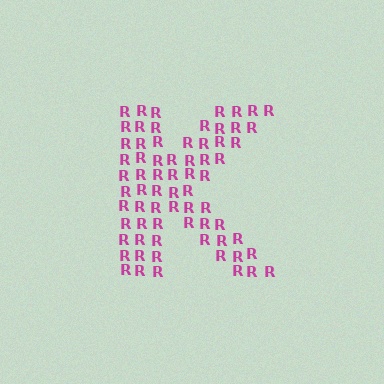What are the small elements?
The small elements are letter R's.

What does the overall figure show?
The overall figure shows the letter K.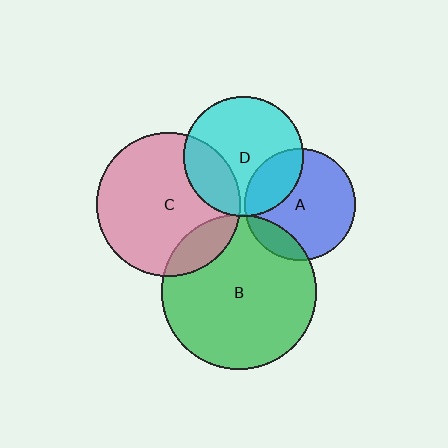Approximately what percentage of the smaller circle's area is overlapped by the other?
Approximately 25%.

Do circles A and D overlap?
Yes.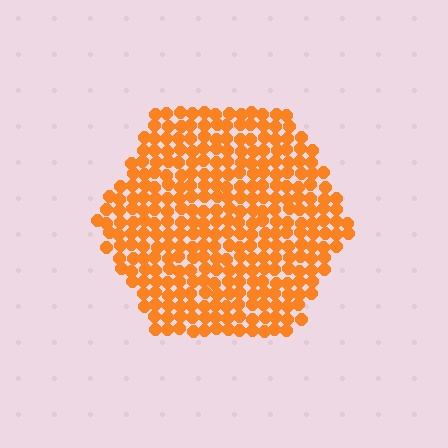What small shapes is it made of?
It is made of small circles.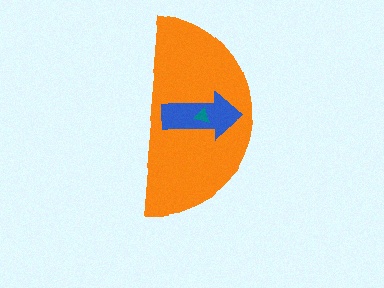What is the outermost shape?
The orange semicircle.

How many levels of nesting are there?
3.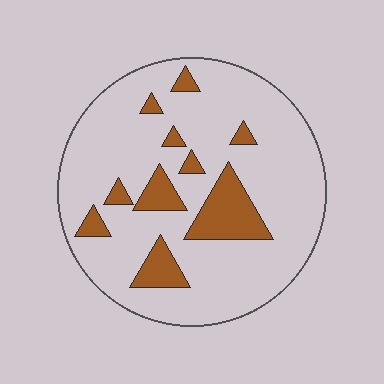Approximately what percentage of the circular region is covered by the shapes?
Approximately 15%.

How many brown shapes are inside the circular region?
10.